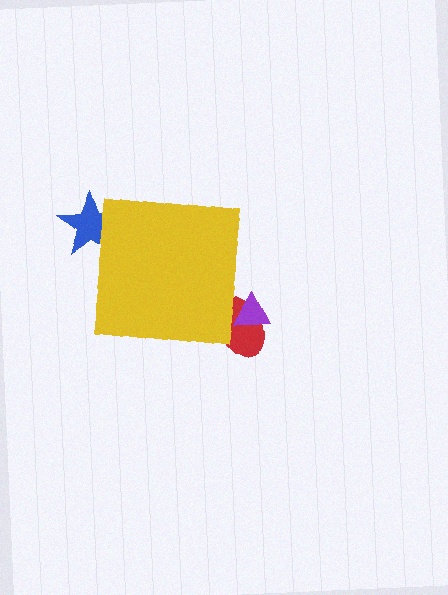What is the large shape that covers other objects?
A yellow square.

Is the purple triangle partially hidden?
Yes, the purple triangle is partially hidden behind the yellow square.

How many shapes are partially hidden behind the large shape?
3 shapes are partially hidden.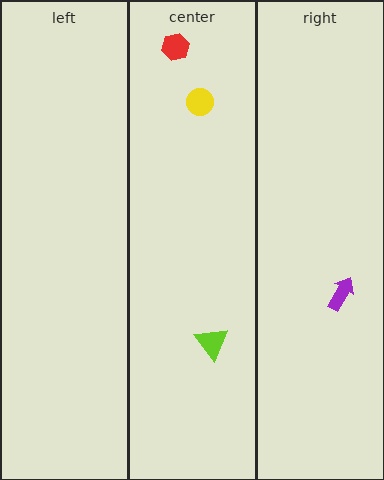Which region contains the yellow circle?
The center region.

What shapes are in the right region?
The purple arrow.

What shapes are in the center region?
The red hexagon, the lime triangle, the yellow circle.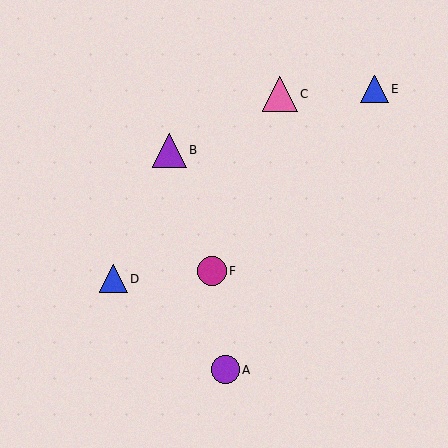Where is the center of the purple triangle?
The center of the purple triangle is at (169, 150).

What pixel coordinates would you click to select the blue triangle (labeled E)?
Click at (374, 89) to select the blue triangle E.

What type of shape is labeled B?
Shape B is a purple triangle.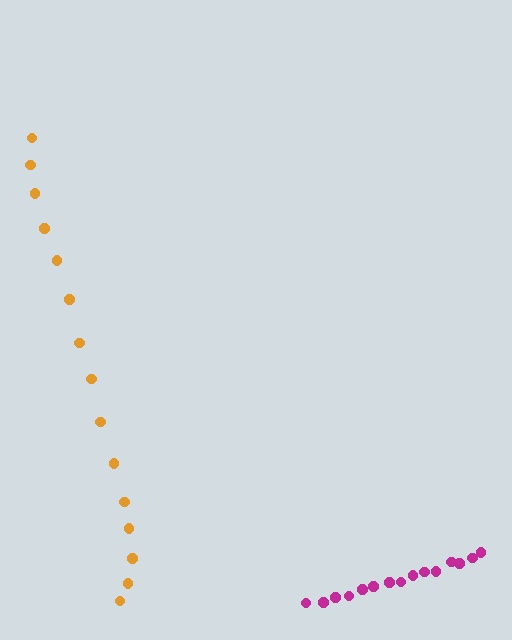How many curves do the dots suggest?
There are 2 distinct paths.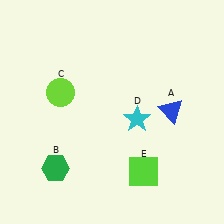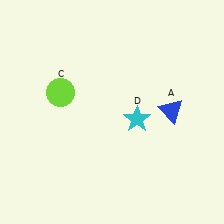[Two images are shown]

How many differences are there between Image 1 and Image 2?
There are 2 differences between the two images.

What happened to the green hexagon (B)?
The green hexagon (B) was removed in Image 2. It was in the bottom-left area of Image 1.